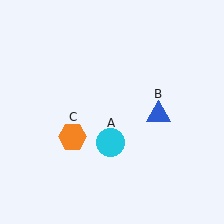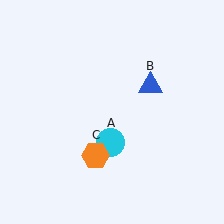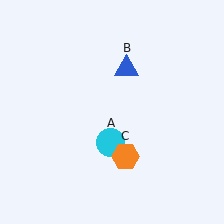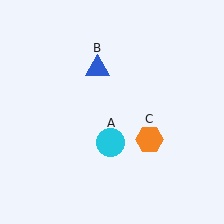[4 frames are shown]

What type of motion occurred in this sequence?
The blue triangle (object B), orange hexagon (object C) rotated counterclockwise around the center of the scene.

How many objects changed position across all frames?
2 objects changed position: blue triangle (object B), orange hexagon (object C).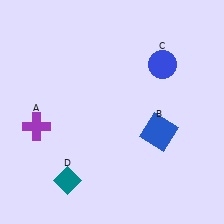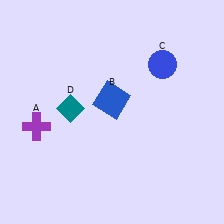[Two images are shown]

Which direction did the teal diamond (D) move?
The teal diamond (D) moved up.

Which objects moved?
The objects that moved are: the blue square (B), the teal diamond (D).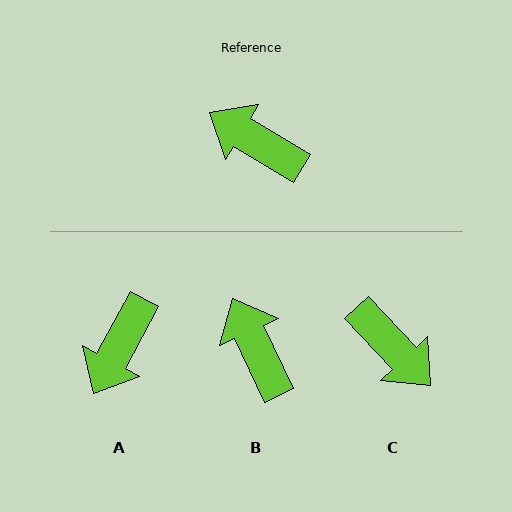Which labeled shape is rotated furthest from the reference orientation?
C, about 164 degrees away.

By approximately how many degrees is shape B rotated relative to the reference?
Approximately 34 degrees clockwise.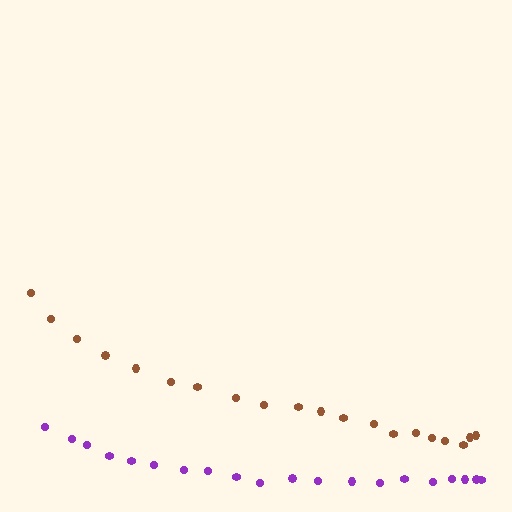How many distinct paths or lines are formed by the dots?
There are 2 distinct paths.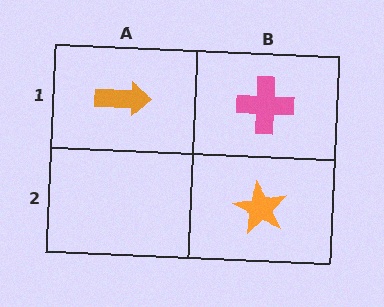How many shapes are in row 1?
2 shapes.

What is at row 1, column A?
An orange arrow.